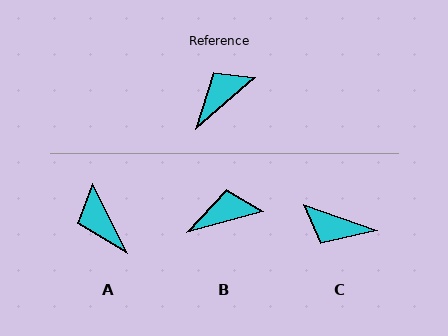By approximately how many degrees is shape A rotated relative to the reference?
Approximately 77 degrees counter-clockwise.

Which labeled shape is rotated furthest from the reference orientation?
C, about 120 degrees away.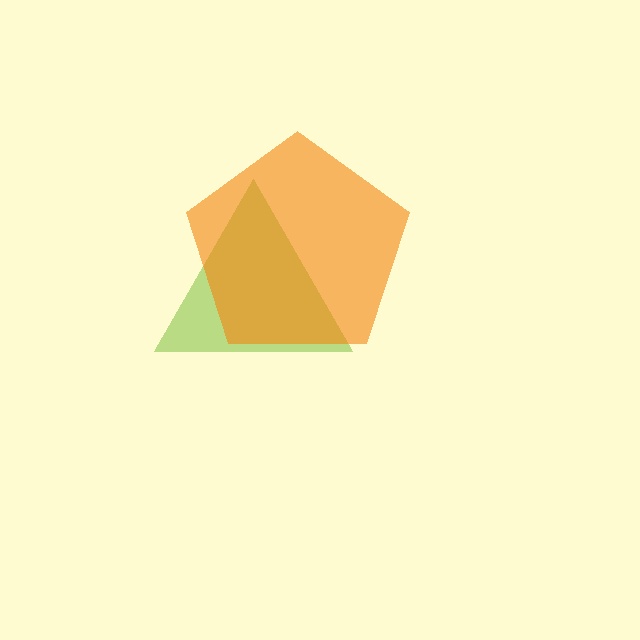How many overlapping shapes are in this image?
There are 2 overlapping shapes in the image.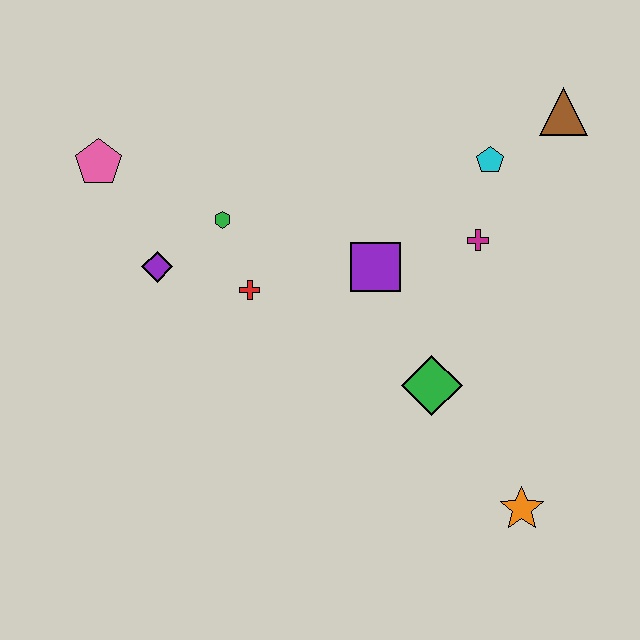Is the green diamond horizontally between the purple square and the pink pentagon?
No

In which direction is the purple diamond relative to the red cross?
The purple diamond is to the left of the red cross.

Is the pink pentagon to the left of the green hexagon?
Yes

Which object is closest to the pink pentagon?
The purple diamond is closest to the pink pentagon.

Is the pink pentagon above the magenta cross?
Yes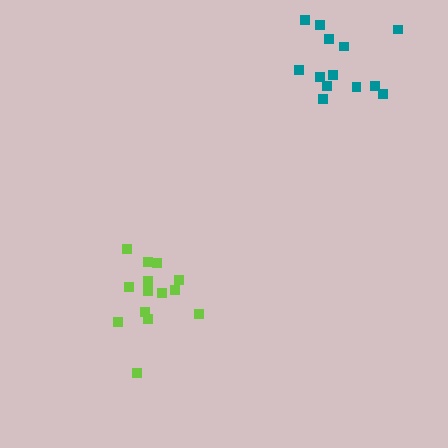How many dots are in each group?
Group 1: 14 dots, Group 2: 13 dots (27 total).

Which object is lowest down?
The lime cluster is bottommost.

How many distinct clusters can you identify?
There are 2 distinct clusters.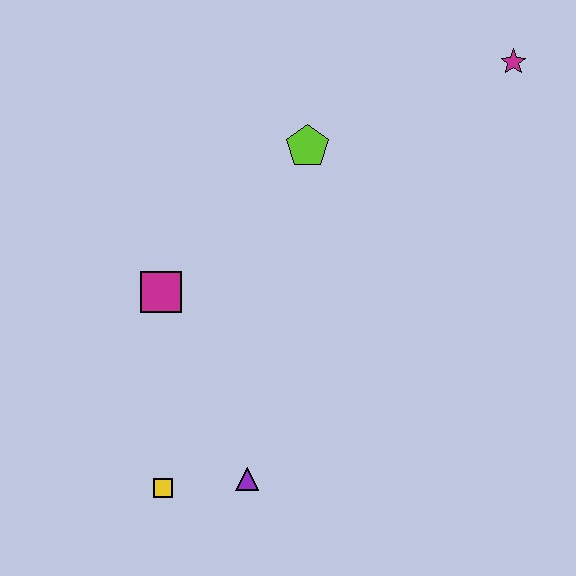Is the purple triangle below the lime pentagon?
Yes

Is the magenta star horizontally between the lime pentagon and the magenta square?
No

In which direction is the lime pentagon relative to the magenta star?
The lime pentagon is to the left of the magenta star.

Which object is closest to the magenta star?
The lime pentagon is closest to the magenta star.